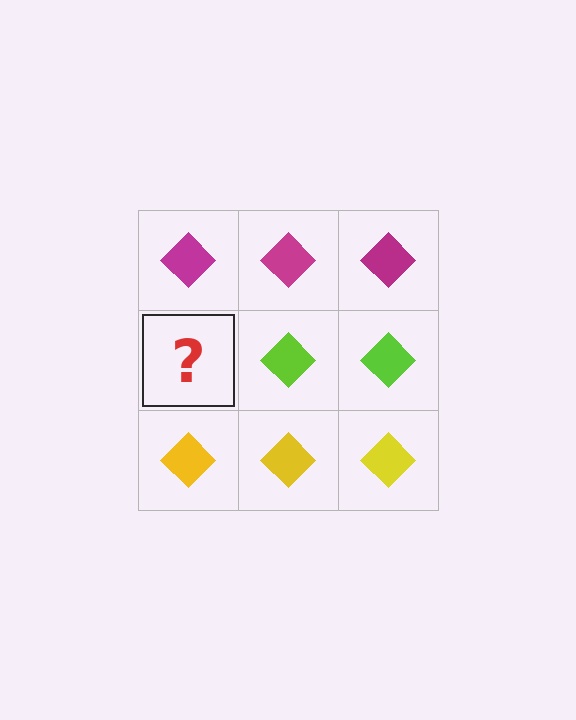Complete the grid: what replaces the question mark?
The question mark should be replaced with a lime diamond.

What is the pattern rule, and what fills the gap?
The rule is that each row has a consistent color. The gap should be filled with a lime diamond.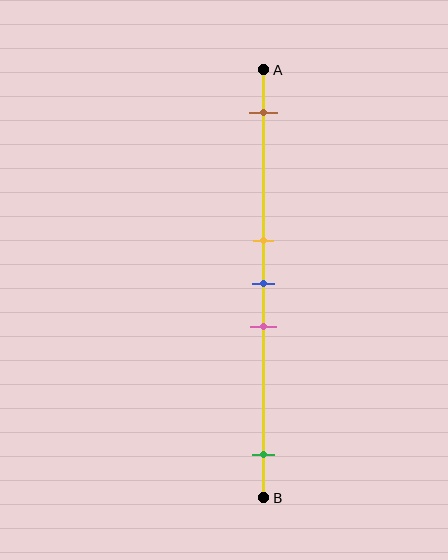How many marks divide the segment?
There are 5 marks dividing the segment.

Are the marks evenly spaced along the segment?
No, the marks are not evenly spaced.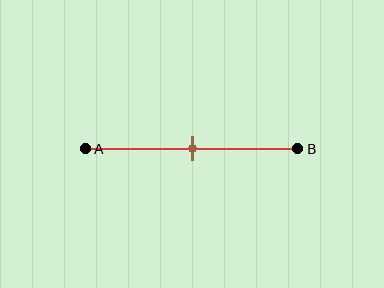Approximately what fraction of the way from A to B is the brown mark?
The brown mark is approximately 50% of the way from A to B.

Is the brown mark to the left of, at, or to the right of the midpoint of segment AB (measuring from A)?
The brown mark is approximately at the midpoint of segment AB.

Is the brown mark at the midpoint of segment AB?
Yes, the mark is approximately at the midpoint.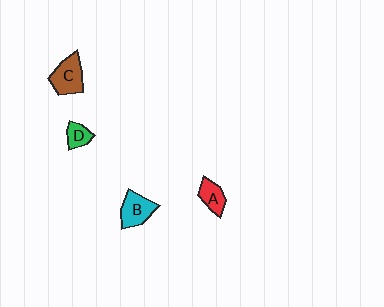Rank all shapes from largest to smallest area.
From largest to smallest: C (brown), B (cyan), A (red), D (green).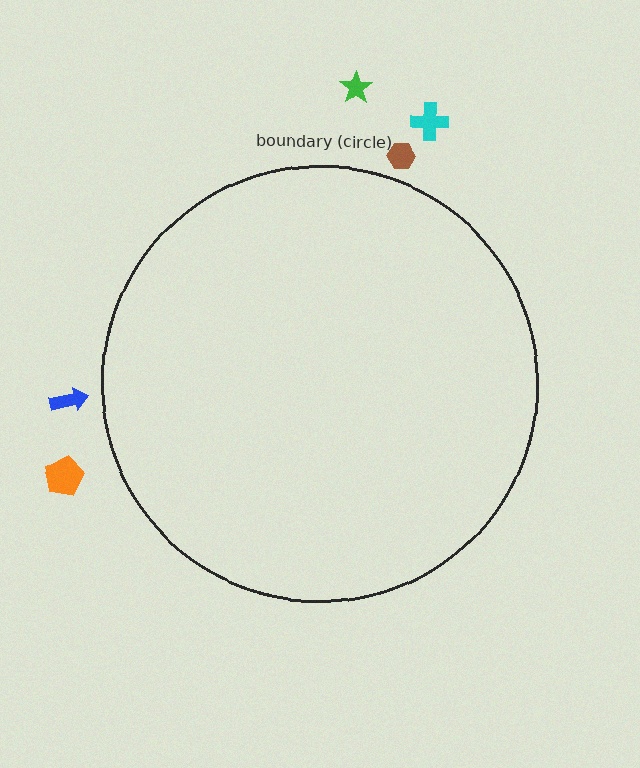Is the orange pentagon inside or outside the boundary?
Outside.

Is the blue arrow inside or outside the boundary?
Outside.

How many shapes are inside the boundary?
0 inside, 5 outside.